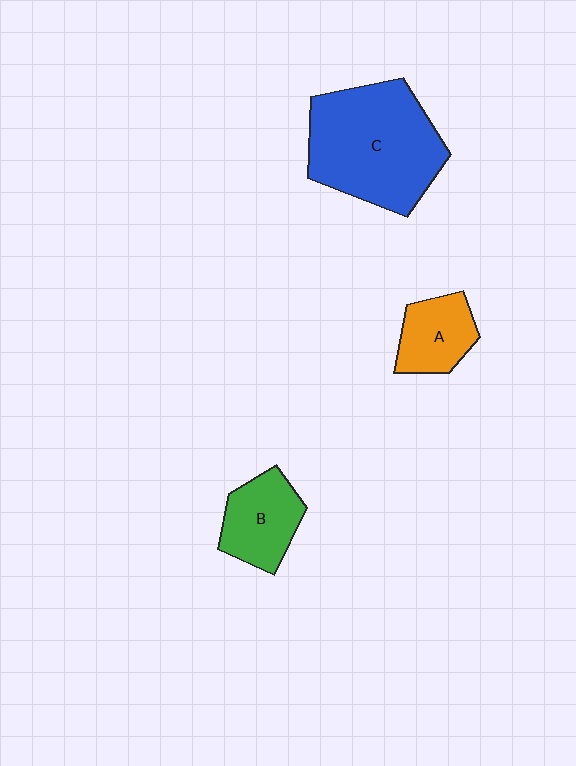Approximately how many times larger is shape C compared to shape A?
Approximately 2.7 times.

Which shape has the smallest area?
Shape A (orange).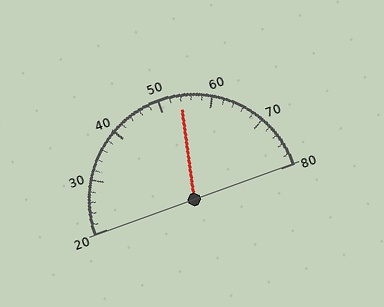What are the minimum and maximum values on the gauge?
The gauge ranges from 20 to 80.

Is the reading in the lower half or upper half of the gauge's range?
The reading is in the upper half of the range (20 to 80).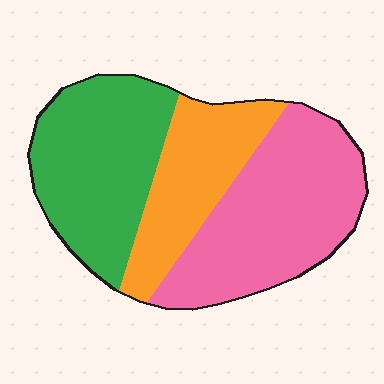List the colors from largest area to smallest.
From largest to smallest: pink, green, orange.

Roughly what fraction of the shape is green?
Green takes up about one third (1/3) of the shape.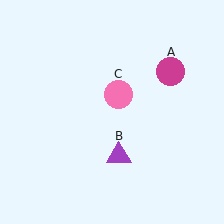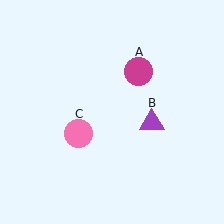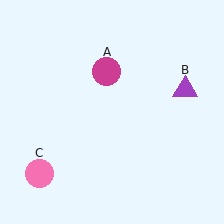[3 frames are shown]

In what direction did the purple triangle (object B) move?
The purple triangle (object B) moved up and to the right.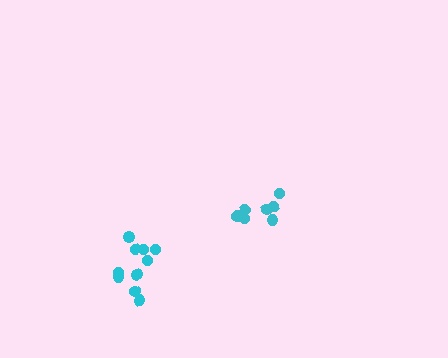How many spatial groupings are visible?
There are 2 spatial groupings.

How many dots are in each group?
Group 1: 10 dots, Group 2: 8 dots (18 total).